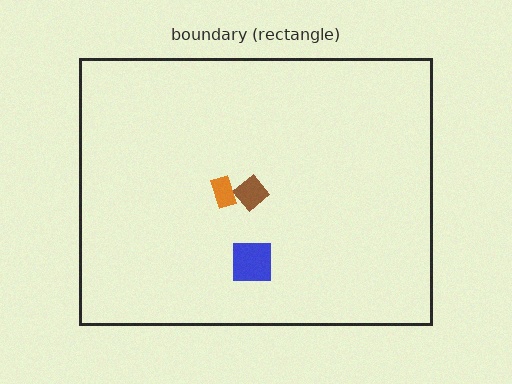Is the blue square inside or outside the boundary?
Inside.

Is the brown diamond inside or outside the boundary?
Inside.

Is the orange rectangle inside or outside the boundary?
Inside.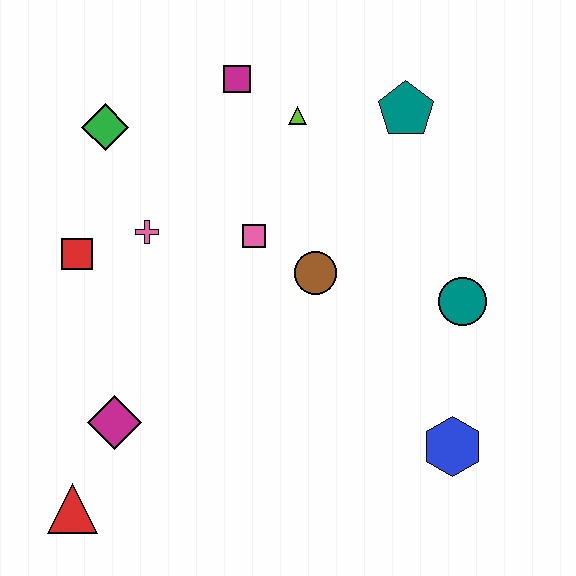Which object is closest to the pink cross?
The red square is closest to the pink cross.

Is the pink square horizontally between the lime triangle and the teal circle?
No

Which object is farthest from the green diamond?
The blue hexagon is farthest from the green diamond.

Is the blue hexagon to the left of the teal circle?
Yes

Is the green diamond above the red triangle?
Yes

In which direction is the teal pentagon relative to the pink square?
The teal pentagon is to the right of the pink square.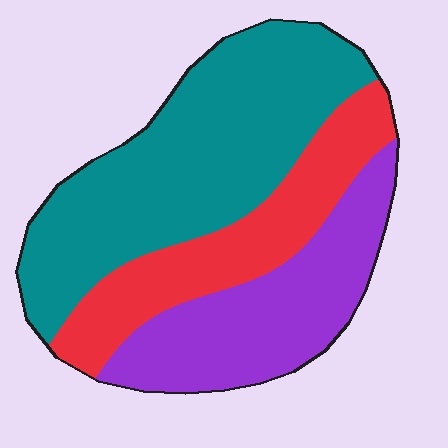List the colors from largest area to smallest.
From largest to smallest: teal, purple, red.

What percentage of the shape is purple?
Purple takes up between a sixth and a third of the shape.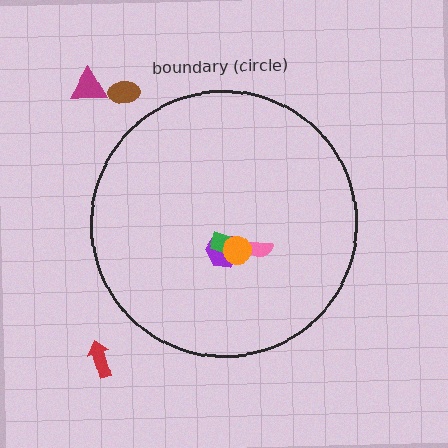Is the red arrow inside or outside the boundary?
Outside.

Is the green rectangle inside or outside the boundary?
Inside.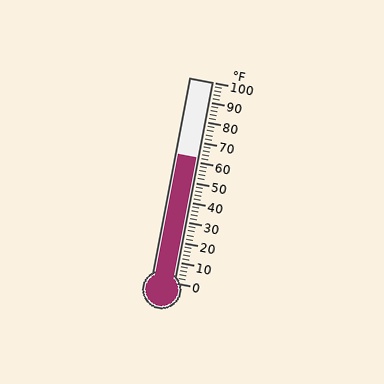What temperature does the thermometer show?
The thermometer shows approximately 62°F.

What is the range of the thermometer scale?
The thermometer scale ranges from 0°F to 100°F.